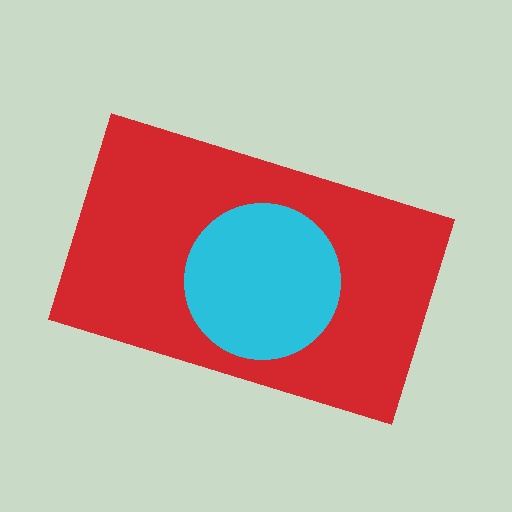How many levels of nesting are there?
2.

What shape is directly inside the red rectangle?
The cyan circle.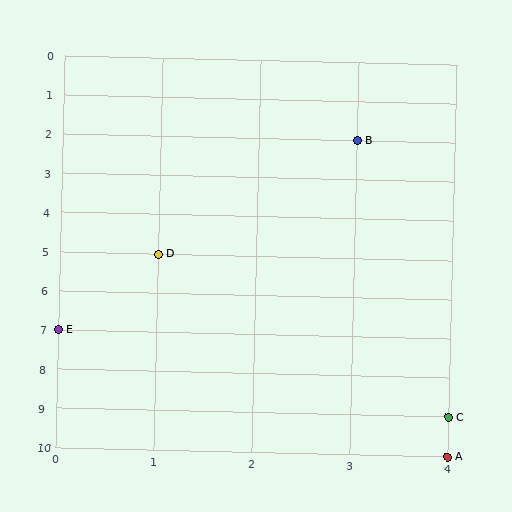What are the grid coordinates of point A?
Point A is at grid coordinates (4, 10).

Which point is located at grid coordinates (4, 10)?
Point A is at (4, 10).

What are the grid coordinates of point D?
Point D is at grid coordinates (1, 5).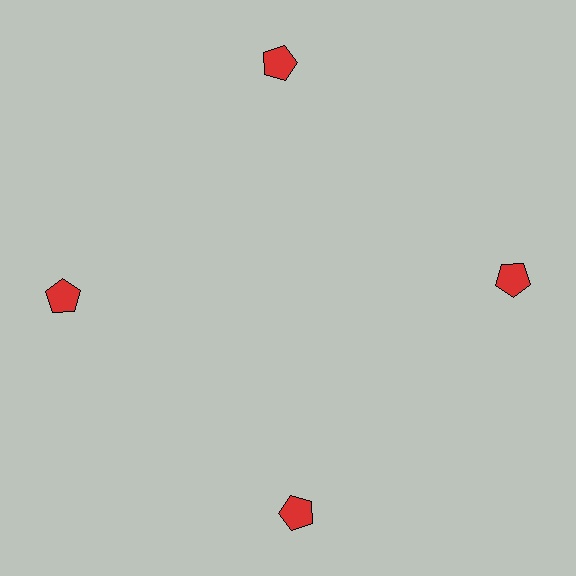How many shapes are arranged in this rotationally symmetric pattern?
There are 4 shapes, arranged in 4 groups of 1.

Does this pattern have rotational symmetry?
Yes, this pattern has 4-fold rotational symmetry. It looks the same after rotating 90 degrees around the center.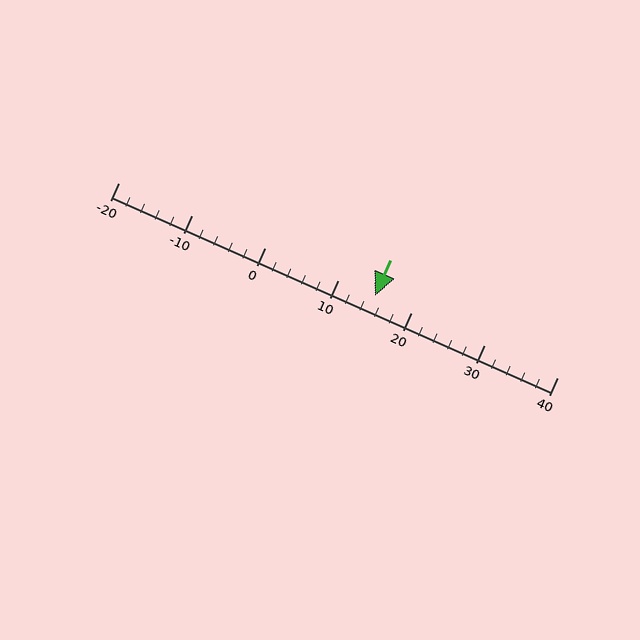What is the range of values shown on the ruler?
The ruler shows values from -20 to 40.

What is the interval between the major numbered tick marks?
The major tick marks are spaced 10 units apart.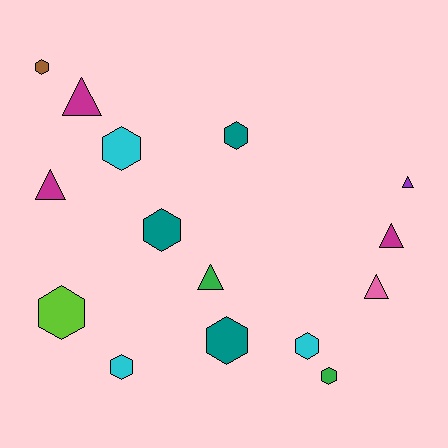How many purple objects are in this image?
There is 1 purple object.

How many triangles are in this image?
There are 6 triangles.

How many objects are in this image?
There are 15 objects.